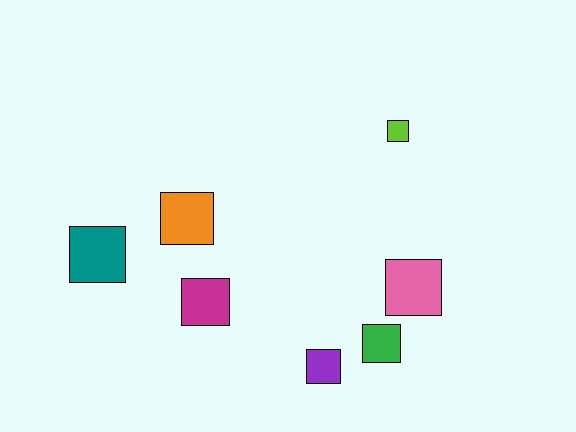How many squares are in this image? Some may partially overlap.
There are 7 squares.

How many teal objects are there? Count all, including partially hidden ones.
There is 1 teal object.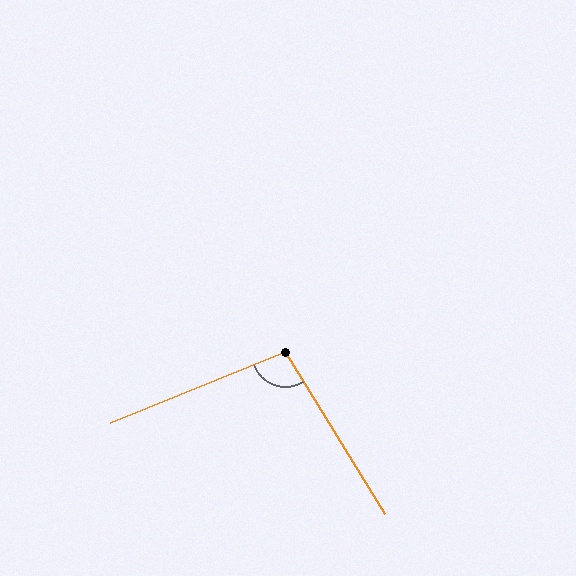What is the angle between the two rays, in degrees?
Approximately 100 degrees.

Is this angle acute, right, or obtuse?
It is obtuse.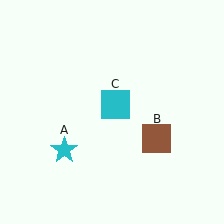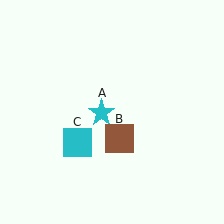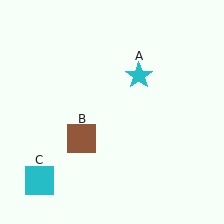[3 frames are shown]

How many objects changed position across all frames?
3 objects changed position: cyan star (object A), brown square (object B), cyan square (object C).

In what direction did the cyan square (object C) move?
The cyan square (object C) moved down and to the left.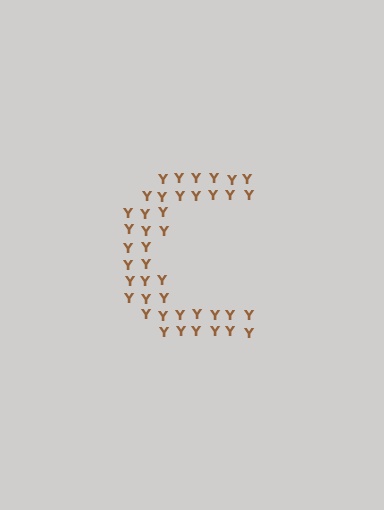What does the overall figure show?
The overall figure shows the letter C.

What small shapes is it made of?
It is made of small letter Y's.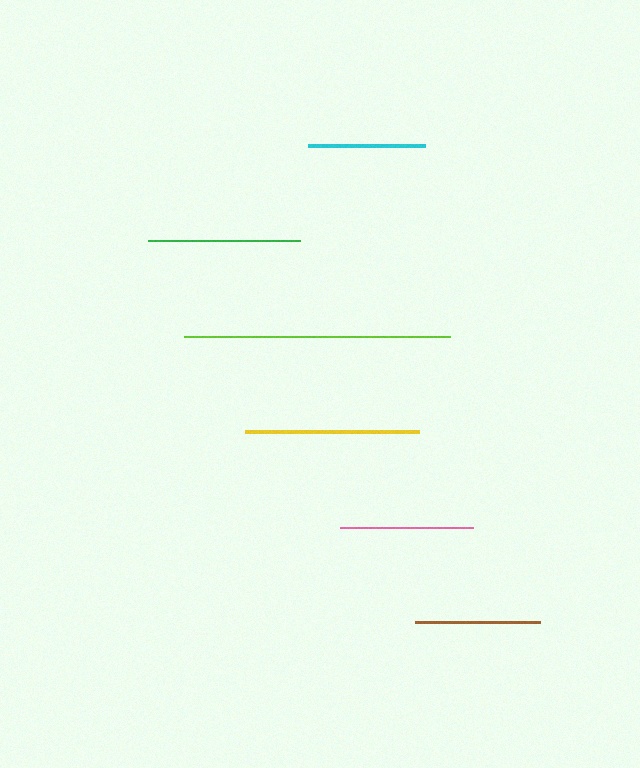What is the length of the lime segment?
The lime segment is approximately 266 pixels long.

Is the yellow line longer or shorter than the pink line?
The yellow line is longer than the pink line.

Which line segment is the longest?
The lime line is the longest at approximately 266 pixels.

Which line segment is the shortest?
The cyan line is the shortest at approximately 118 pixels.